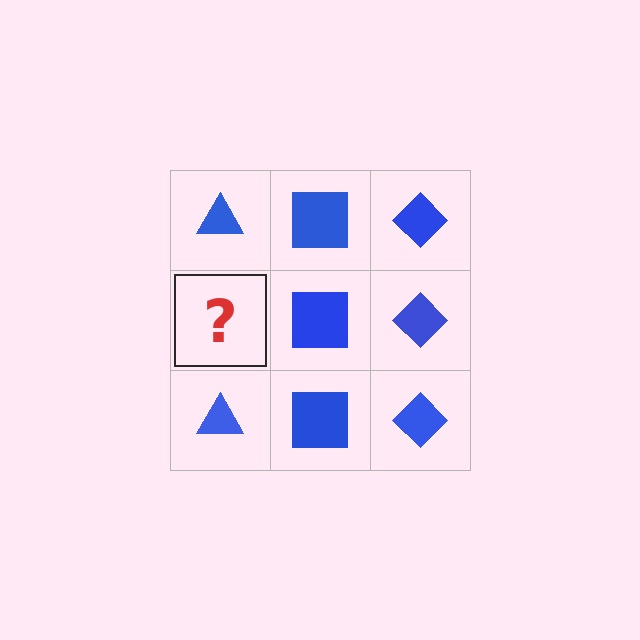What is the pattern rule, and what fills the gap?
The rule is that each column has a consistent shape. The gap should be filled with a blue triangle.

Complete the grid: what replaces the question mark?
The question mark should be replaced with a blue triangle.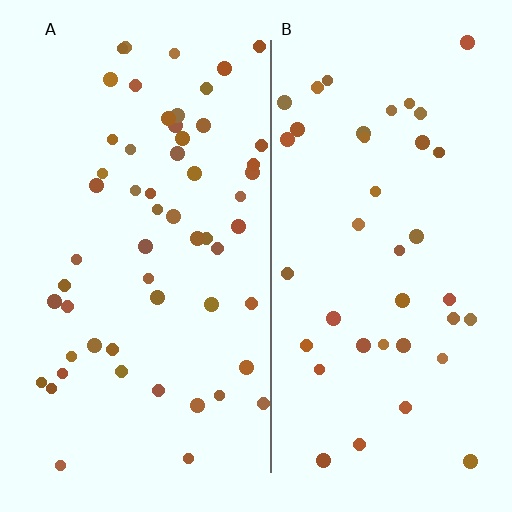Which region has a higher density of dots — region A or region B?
A (the left).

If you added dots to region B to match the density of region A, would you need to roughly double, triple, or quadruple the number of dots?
Approximately double.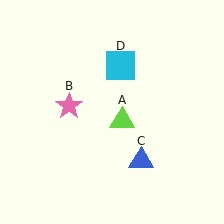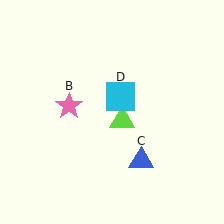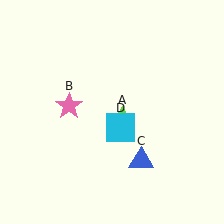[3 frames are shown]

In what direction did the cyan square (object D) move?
The cyan square (object D) moved down.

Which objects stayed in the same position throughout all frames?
Lime triangle (object A) and pink star (object B) and blue triangle (object C) remained stationary.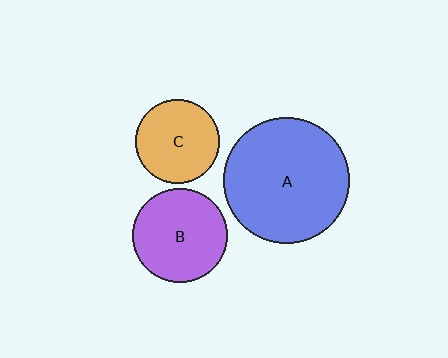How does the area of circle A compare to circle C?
Approximately 2.3 times.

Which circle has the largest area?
Circle A (blue).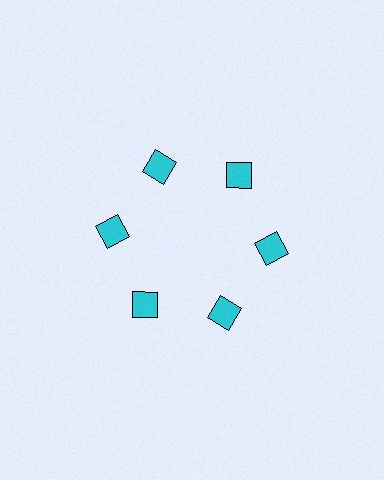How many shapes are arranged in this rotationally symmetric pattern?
There are 6 shapes, arranged in 6 groups of 1.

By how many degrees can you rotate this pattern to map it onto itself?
The pattern maps onto itself every 60 degrees of rotation.